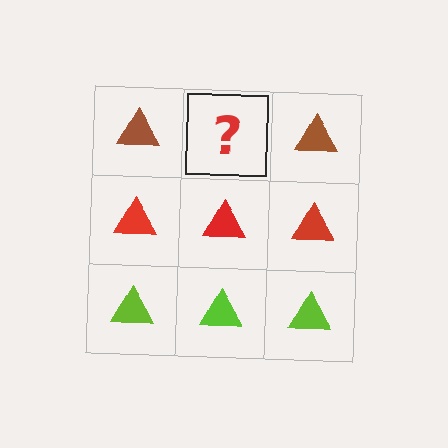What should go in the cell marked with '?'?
The missing cell should contain a brown triangle.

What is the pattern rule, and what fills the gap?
The rule is that each row has a consistent color. The gap should be filled with a brown triangle.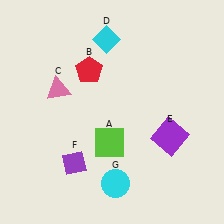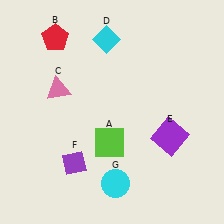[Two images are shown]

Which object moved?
The red pentagon (B) moved left.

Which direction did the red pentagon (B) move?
The red pentagon (B) moved left.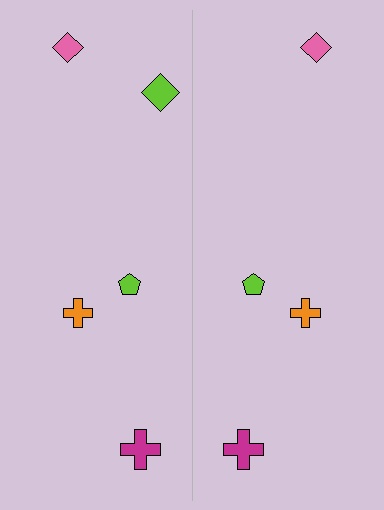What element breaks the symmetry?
A lime diamond is missing from the right side.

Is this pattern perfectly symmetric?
No, the pattern is not perfectly symmetric. A lime diamond is missing from the right side.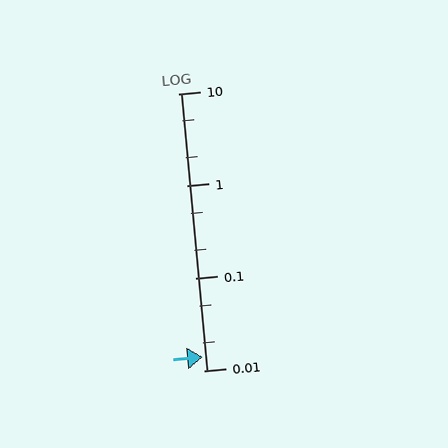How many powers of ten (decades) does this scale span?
The scale spans 3 decades, from 0.01 to 10.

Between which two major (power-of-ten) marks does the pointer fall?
The pointer is between 0.01 and 0.1.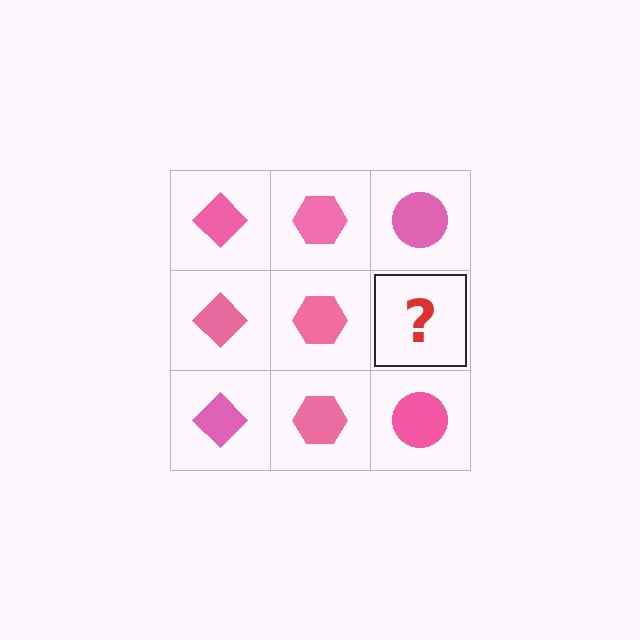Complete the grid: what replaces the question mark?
The question mark should be replaced with a pink circle.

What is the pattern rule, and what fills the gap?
The rule is that each column has a consistent shape. The gap should be filled with a pink circle.